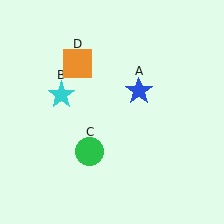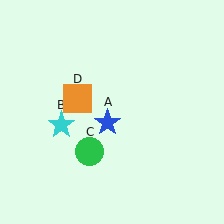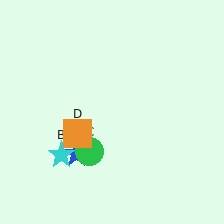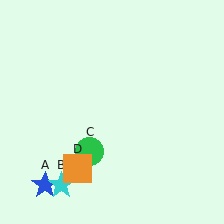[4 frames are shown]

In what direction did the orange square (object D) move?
The orange square (object D) moved down.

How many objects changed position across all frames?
3 objects changed position: blue star (object A), cyan star (object B), orange square (object D).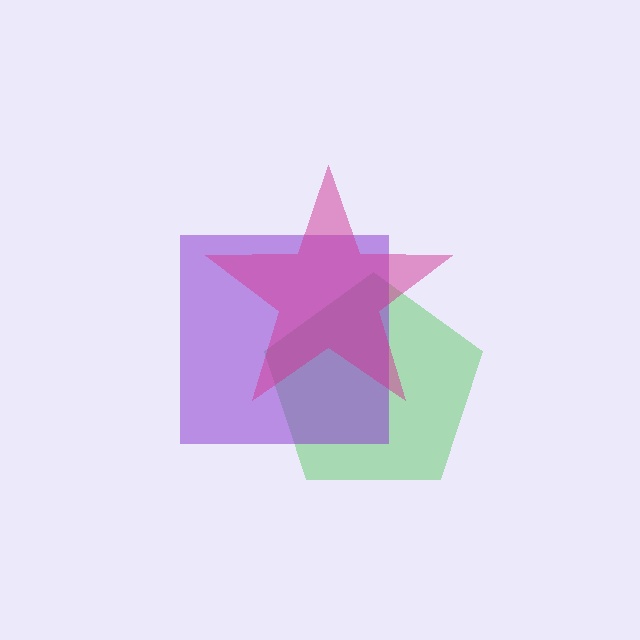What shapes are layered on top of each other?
The layered shapes are: a green pentagon, a purple square, a magenta star.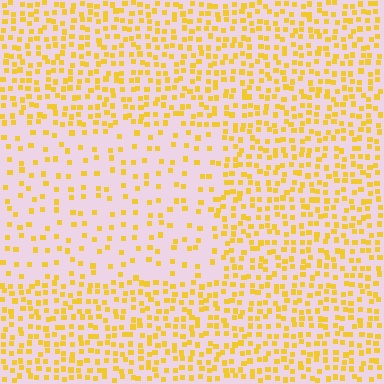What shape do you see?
I see a rectangle.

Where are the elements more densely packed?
The elements are more densely packed outside the rectangle boundary.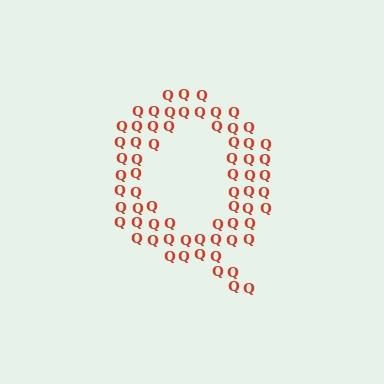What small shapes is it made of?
It is made of small letter Q's.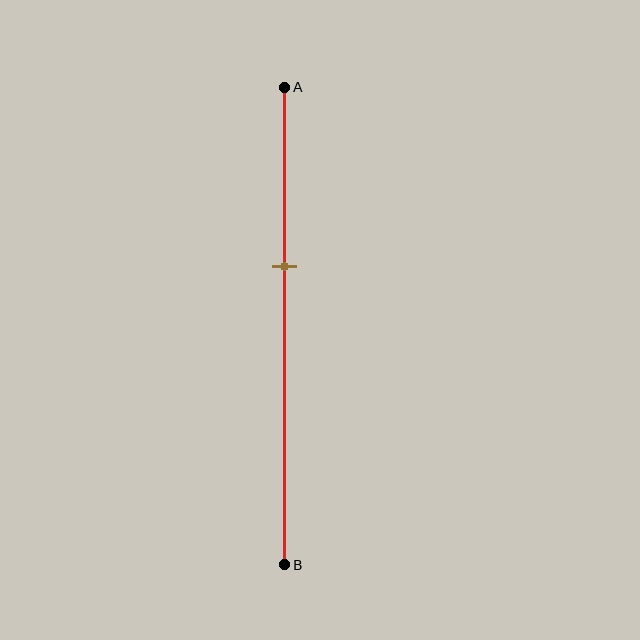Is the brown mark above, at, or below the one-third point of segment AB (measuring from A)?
The brown mark is below the one-third point of segment AB.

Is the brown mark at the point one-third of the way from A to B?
No, the mark is at about 40% from A, not at the 33% one-third point.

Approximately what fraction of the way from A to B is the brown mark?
The brown mark is approximately 40% of the way from A to B.